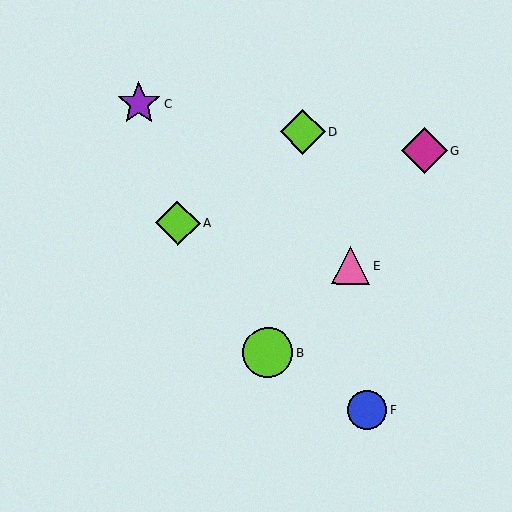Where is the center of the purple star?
The center of the purple star is at (139, 104).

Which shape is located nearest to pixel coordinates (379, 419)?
The blue circle (labeled F) at (367, 410) is nearest to that location.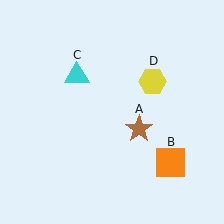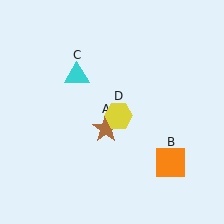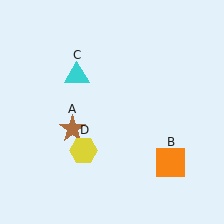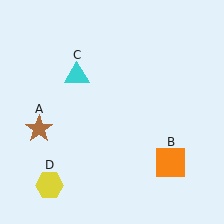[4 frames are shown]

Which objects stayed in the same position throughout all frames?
Orange square (object B) and cyan triangle (object C) remained stationary.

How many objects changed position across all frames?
2 objects changed position: brown star (object A), yellow hexagon (object D).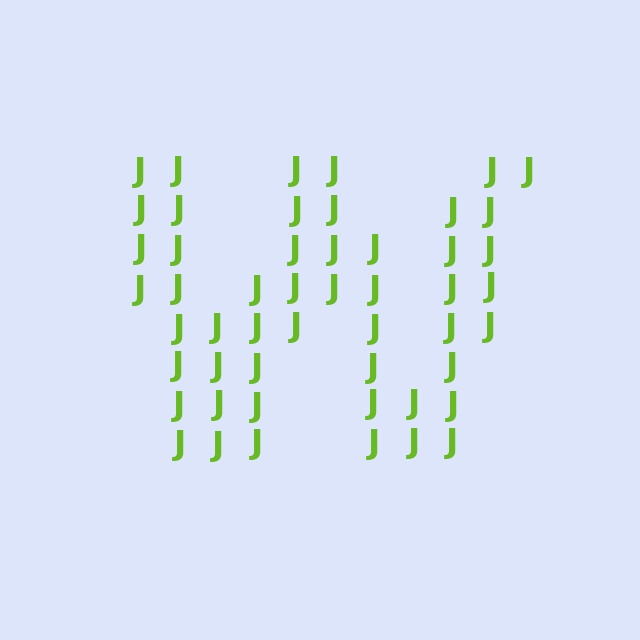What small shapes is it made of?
It is made of small letter J's.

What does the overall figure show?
The overall figure shows the letter W.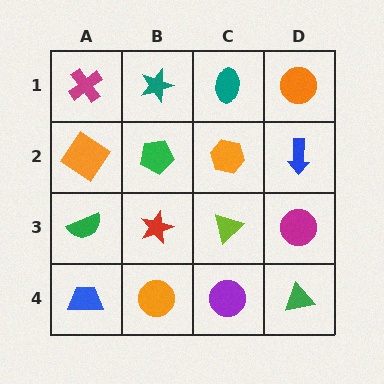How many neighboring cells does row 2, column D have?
3.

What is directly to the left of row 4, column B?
A blue trapezoid.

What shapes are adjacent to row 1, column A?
An orange diamond (row 2, column A), a teal star (row 1, column B).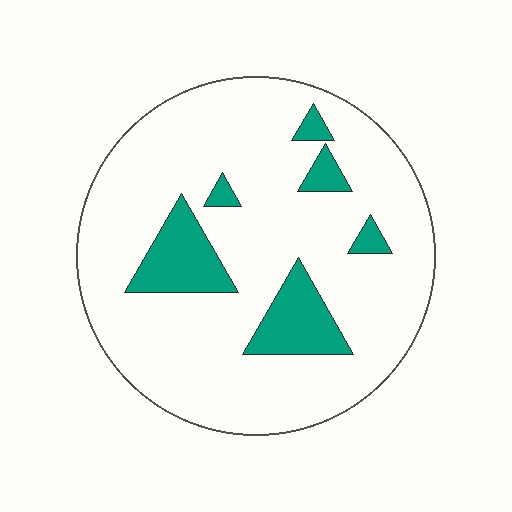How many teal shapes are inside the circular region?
6.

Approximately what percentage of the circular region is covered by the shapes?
Approximately 15%.